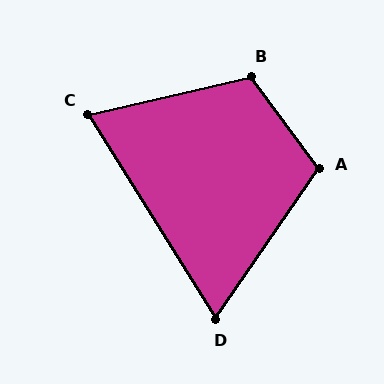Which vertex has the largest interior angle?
B, at approximately 113 degrees.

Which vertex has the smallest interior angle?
D, at approximately 67 degrees.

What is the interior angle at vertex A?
Approximately 109 degrees (obtuse).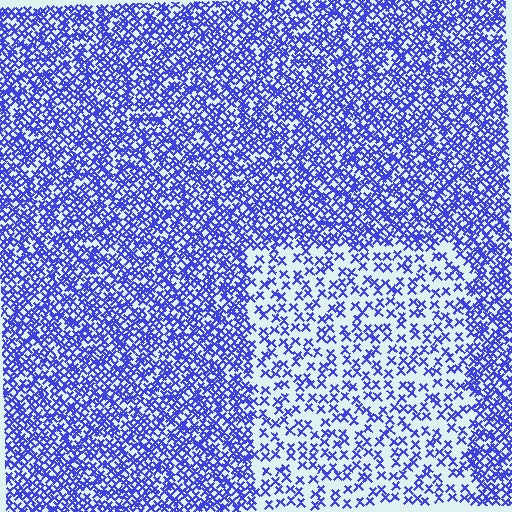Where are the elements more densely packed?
The elements are more densely packed outside the rectangle boundary.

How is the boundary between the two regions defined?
The boundary is defined by a change in element density (approximately 2.2x ratio). All elements are the same color, size, and shape.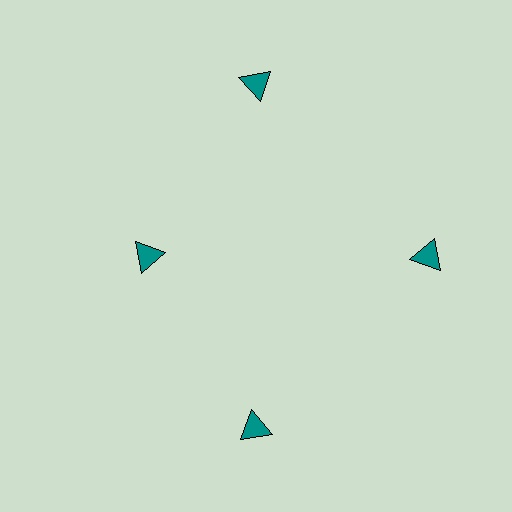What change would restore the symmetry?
The symmetry would be restored by moving it outward, back onto the ring so that all 4 triangles sit at equal angles and equal distance from the center.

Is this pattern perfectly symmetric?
No. The 4 teal triangles are arranged in a ring, but one element near the 9 o'clock position is pulled inward toward the center, breaking the 4-fold rotational symmetry.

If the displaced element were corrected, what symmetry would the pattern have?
It would have 4-fold rotational symmetry — the pattern would map onto itself every 90 degrees.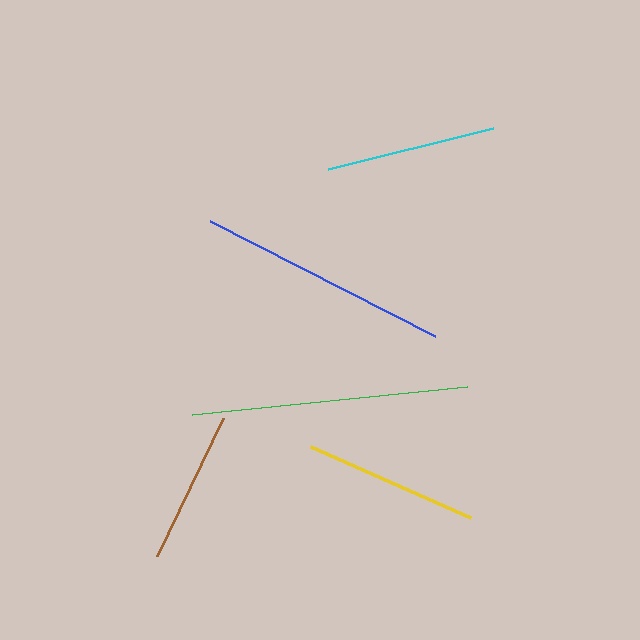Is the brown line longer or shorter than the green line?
The green line is longer than the brown line.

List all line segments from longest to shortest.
From longest to shortest: green, blue, yellow, cyan, brown.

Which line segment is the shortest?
The brown line is the shortest at approximately 152 pixels.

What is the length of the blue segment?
The blue segment is approximately 253 pixels long.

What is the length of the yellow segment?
The yellow segment is approximately 175 pixels long.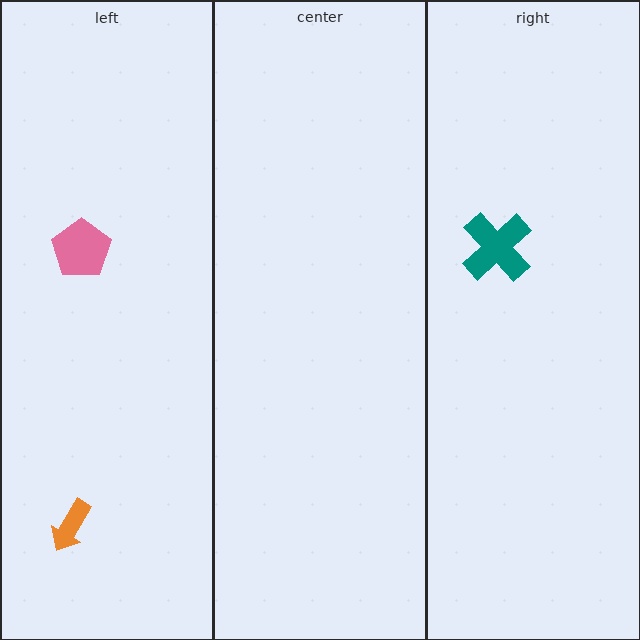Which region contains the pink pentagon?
The left region.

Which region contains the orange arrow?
The left region.